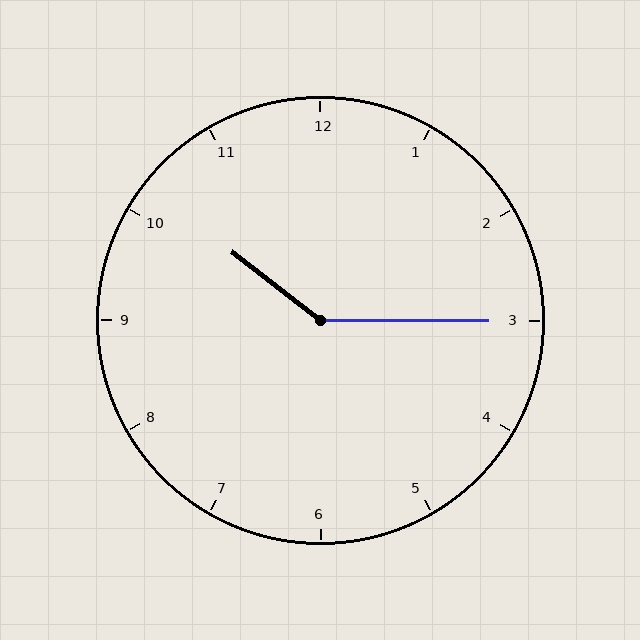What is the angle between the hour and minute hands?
Approximately 142 degrees.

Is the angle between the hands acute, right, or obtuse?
It is obtuse.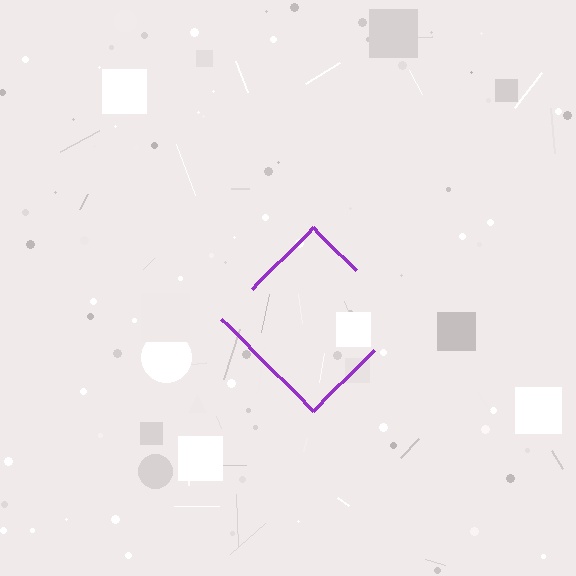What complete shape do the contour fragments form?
The contour fragments form a diamond.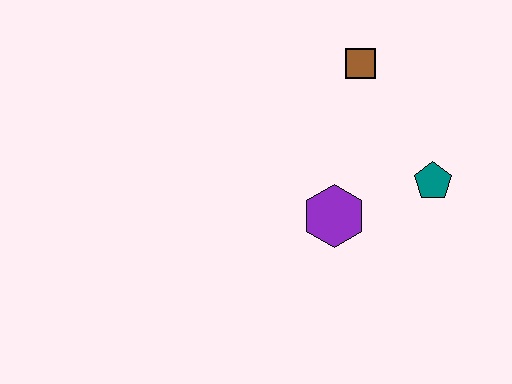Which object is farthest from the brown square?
The purple hexagon is farthest from the brown square.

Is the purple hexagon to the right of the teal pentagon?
No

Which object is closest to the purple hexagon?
The teal pentagon is closest to the purple hexagon.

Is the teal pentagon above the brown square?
No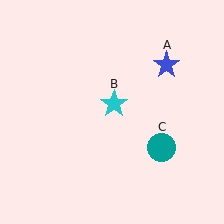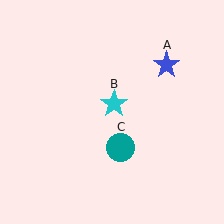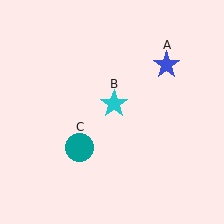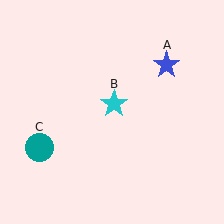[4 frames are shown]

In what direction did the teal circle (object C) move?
The teal circle (object C) moved left.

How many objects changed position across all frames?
1 object changed position: teal circle (object C).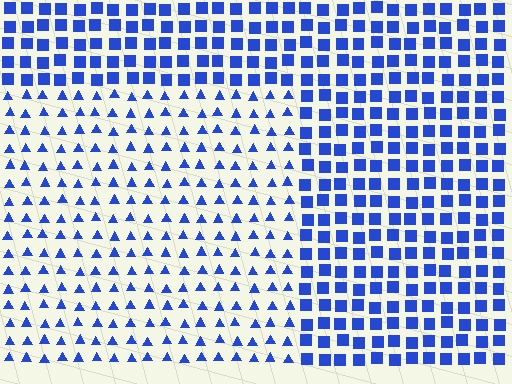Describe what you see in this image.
The image is filled with small blue elements arranged in a uniform grid. A rectangle-shaped region contains triangles, while the surrounding area contains squares. The boundary is defined purely by the change in element shape.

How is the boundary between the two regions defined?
The boundary is defined by a change in element shape: triangles inside vs. squares outside. All elements share the same color and spacing.